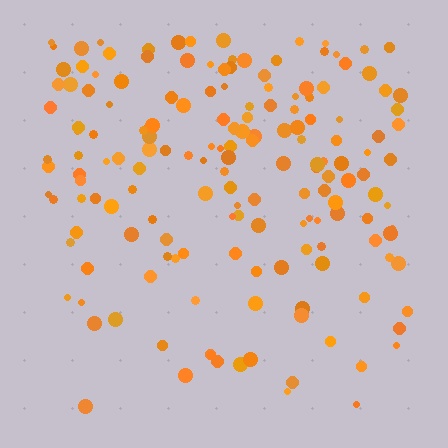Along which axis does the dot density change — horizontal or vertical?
Vertical.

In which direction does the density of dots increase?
From bottom to top, with the top side densest.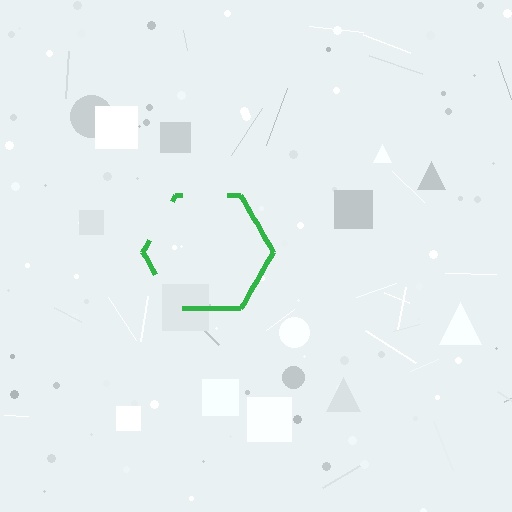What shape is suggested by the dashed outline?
The dashed outline suggests a hexagon.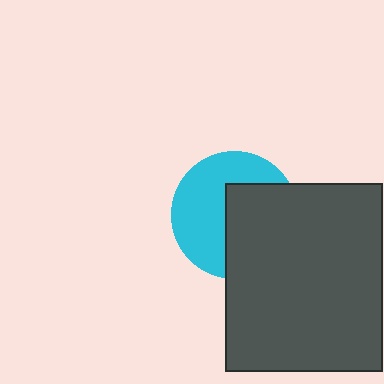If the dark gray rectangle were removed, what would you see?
You would see the complete cyan circle.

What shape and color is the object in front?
The object in front is a dark gray rectangle.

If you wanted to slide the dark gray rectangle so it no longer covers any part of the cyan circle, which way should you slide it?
Slide it right — that is the most direct way to separate the two shapes.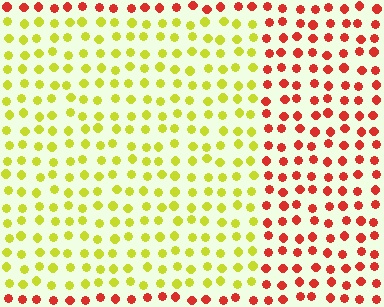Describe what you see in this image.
The image is filled with small red elements in a uniform arrangement. A rectangle-shaped region is visible where the elements are tinted to a slightly different hue, forming a subtle color boundary.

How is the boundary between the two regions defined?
The boundary is defined purely by a slight shift in hue (about 67 degrees). Spacing, size, and orientation are identical on both sides.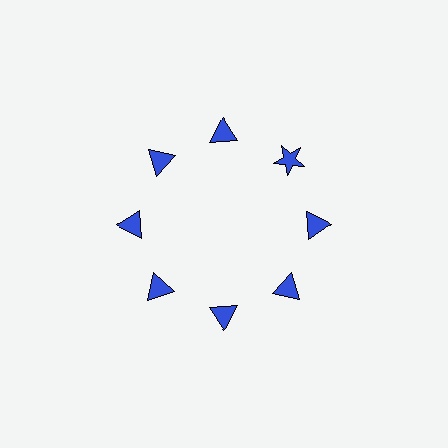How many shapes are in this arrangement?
There are 8 shapes arranged in a ring pattern.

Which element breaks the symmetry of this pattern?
The blue star at roughly the 2 o'clock position breaks the symmetry. All other shapes are blue triangles.